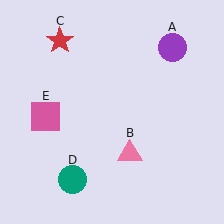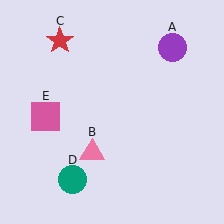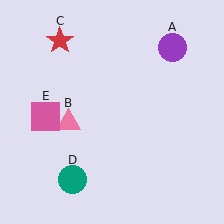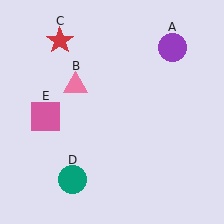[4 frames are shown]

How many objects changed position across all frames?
1 object changed position: pink triangle (object B).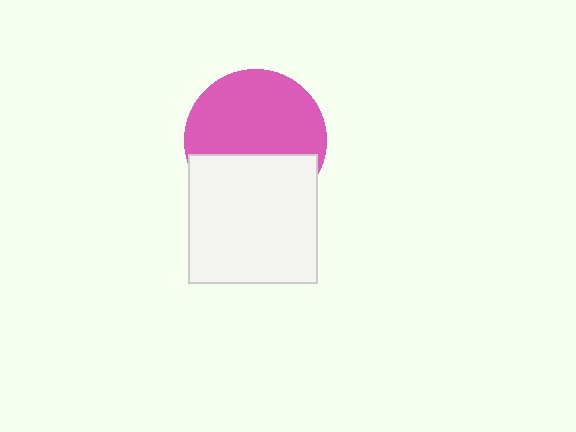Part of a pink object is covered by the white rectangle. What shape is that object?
It is a circle.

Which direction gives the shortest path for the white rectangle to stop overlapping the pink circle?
Moving down gives the shortest separation.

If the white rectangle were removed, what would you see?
You would see the complete pink circle.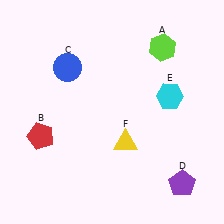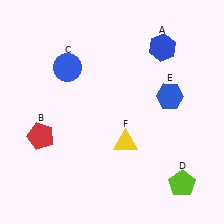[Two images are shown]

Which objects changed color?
A changed from lime to blue. D changed from purple to lime. E changed from cyan to blue.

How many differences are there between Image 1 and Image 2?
There are 3 differences between the two images.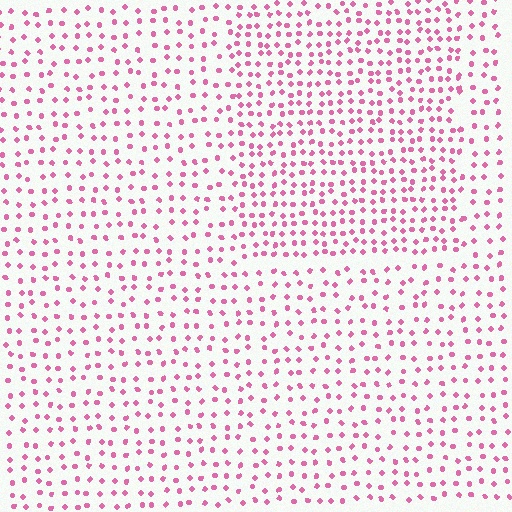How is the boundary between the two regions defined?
The boundary is defined by a change in element density (approximately 1.6x ratio). All elements are the same color, size, and shape.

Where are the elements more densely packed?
The elements are more densely packed inside the rectangle boundary.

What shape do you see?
I see a rectangle.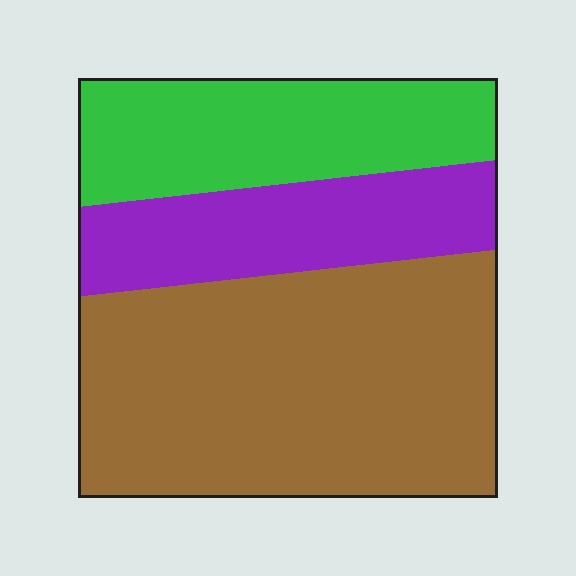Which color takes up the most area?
Brown, at roughly 55%.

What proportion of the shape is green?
Green takes up about one quarter (1/4) of the shape.